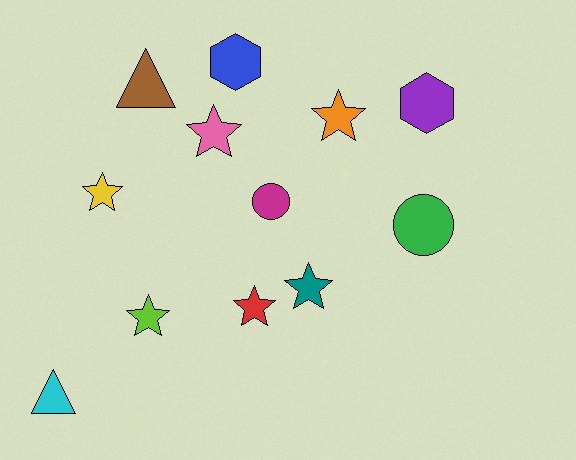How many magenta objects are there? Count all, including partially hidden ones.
There is 1 magenta object.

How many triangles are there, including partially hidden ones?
There are 2 triangles.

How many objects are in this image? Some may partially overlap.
There are 12 objects.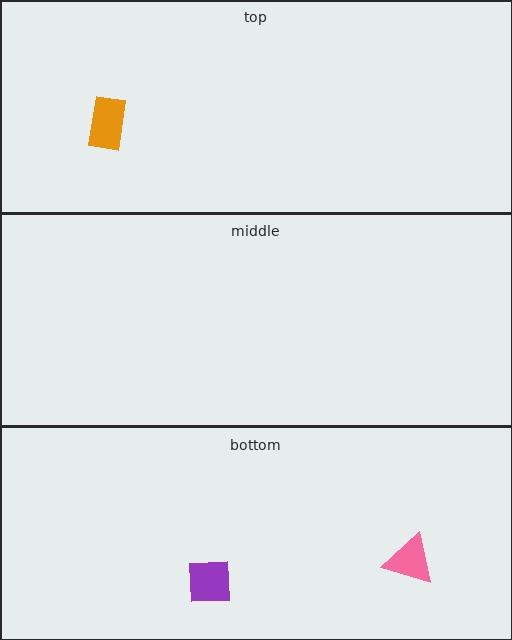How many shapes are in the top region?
1.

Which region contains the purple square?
The bottom region.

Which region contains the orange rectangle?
The top region.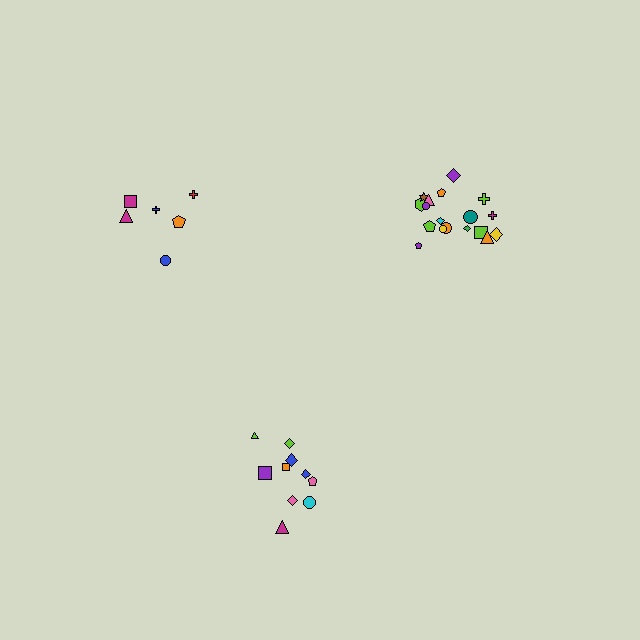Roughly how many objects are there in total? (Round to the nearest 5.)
Roughly 35 objects in total.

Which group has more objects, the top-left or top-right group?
The top-right group.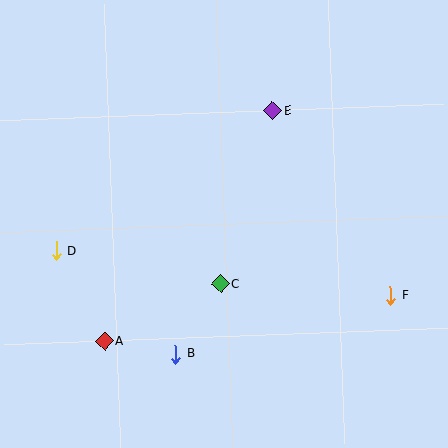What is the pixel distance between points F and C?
The distance between F and C is 170 pixels.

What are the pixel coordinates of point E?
Point E is at (273, 111).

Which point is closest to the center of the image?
Point C at (220, 284) is closest to the center.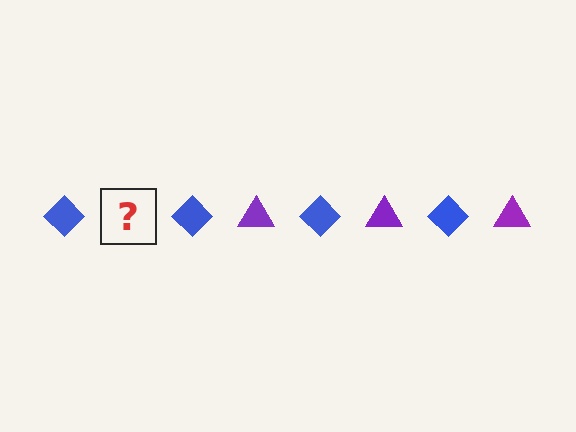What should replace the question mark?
The question mark should be replaced with a purple triangle.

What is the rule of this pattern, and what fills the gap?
The rule is that the pattern alternates between blue diamond and purple triangle. The gap should be filled with a purple triangle.